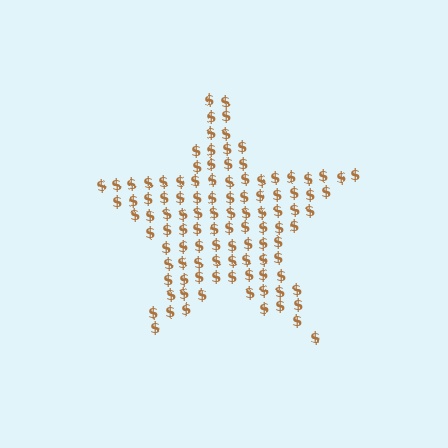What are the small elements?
The small elements are dollar signs.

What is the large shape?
The large shape is a star.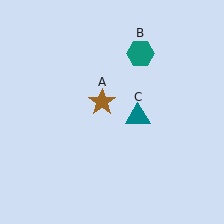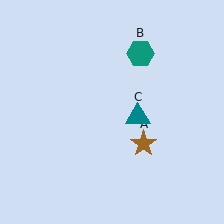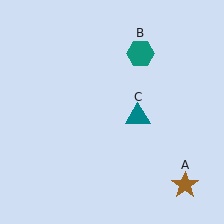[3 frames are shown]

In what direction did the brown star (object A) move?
The brown star (object A) moved down and to the right.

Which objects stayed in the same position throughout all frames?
Teal hexagon (object B) and teal triangle (object C) remained stationary.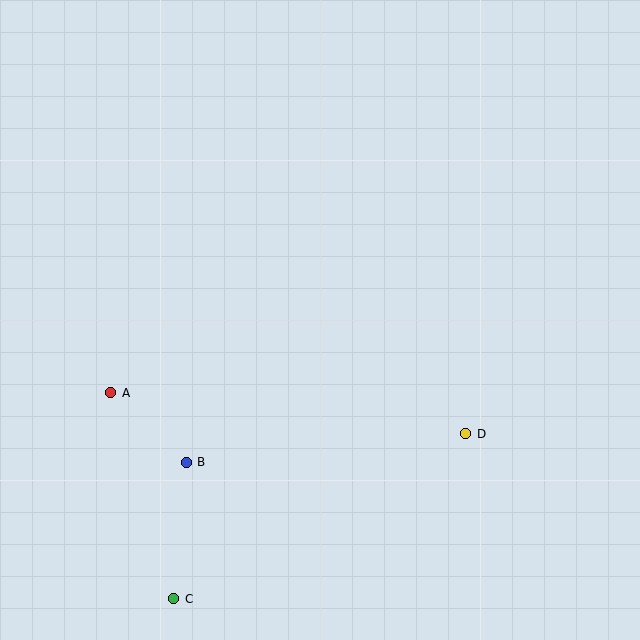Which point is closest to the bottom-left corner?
Point C is closest to the bottom-left corner.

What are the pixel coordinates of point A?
Point A is at (111, 393).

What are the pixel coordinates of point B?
Point B is at (186, 462).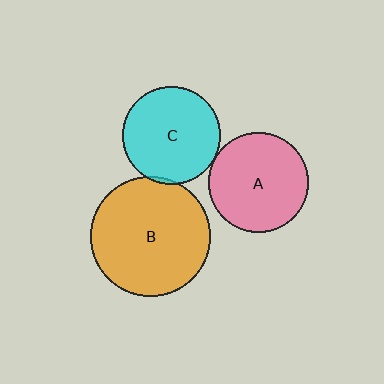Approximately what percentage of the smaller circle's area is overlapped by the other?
Approximately 5%.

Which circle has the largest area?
Circle B (orange).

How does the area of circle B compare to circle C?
Approximately 1.5 times.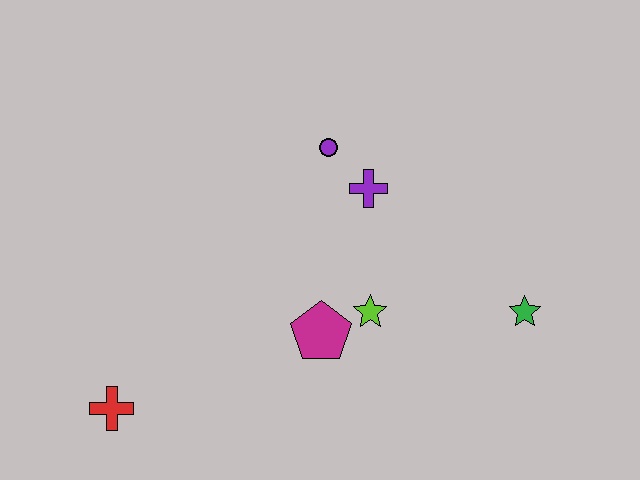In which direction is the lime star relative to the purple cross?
The lime star is below the purple cross.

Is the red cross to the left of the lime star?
Yes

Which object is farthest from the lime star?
The red cross is farthest from the lime star.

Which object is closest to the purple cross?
The purple circle is closest to the purple cross.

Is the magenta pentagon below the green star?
Yes